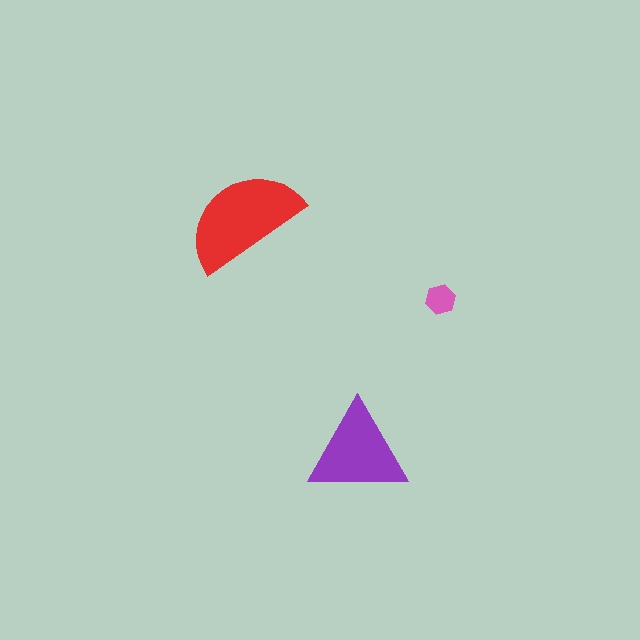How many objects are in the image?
There are 3 objects in the image.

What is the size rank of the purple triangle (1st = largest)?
2nd.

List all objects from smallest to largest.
The pink hexagon, the purple triangle, the red semicircle.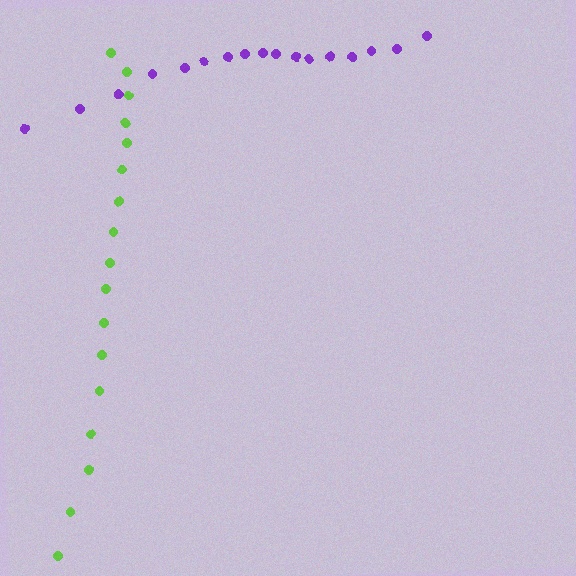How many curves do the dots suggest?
There are 2 distinct paths.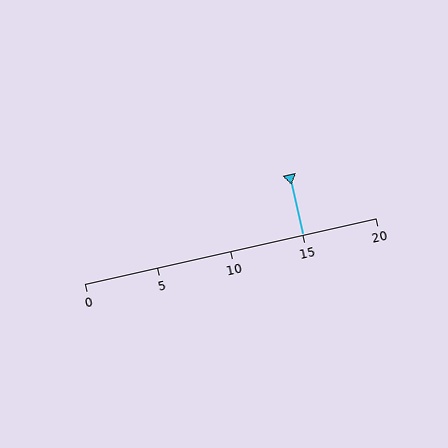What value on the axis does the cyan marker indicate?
The marker indicates approximately 15.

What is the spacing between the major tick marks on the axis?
The major ticks are spaced 5 apart.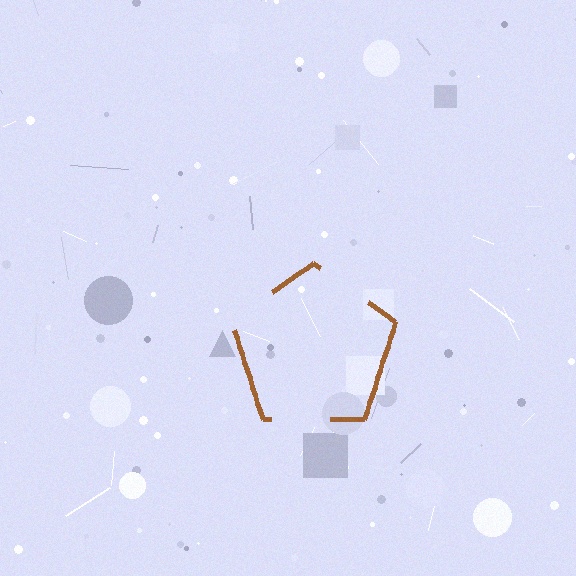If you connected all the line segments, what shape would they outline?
They would outline a pentagon.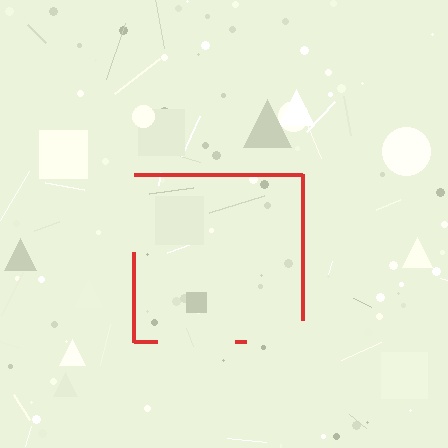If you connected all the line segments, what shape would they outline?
They would outline a square.